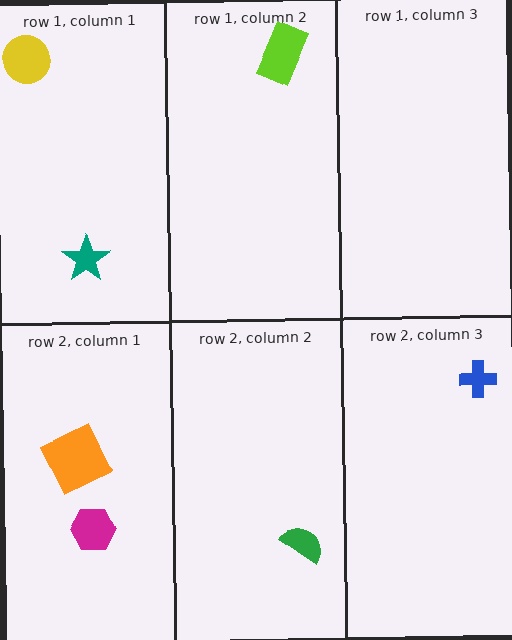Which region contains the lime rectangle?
The row 1, column 2 region.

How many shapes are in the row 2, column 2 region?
1.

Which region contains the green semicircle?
The row 2, column 2 region.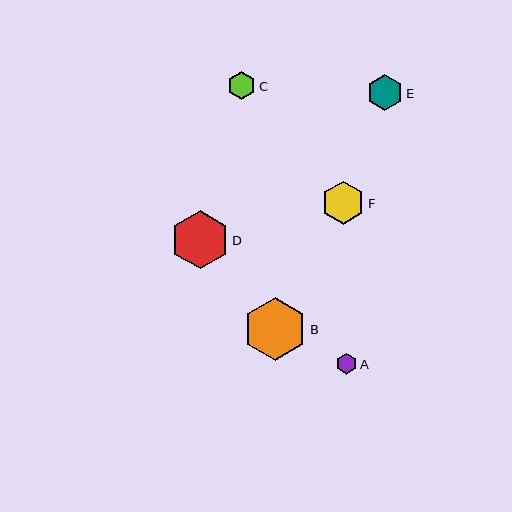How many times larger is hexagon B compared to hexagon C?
Hexagon B is approximately 2.3 times the size of hexagon C.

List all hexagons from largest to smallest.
From largest to smallest: B, D, F, E, C, A.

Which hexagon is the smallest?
Hexagon A is the smallest with a size of approximately 20 pixels.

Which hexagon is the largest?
Hexagon B is the largest with a size of approximately 63 pixels.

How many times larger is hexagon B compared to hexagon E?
Hexagon B is approximately 1.7 times the size of hexagon E.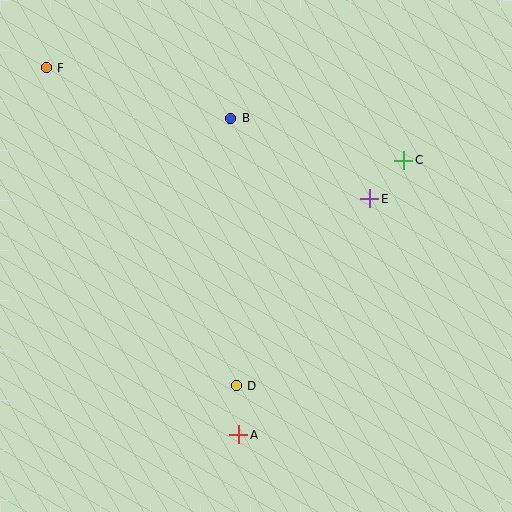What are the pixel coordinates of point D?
Point D is at (236, 386).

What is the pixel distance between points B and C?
The distance between B and C is 178 pixels.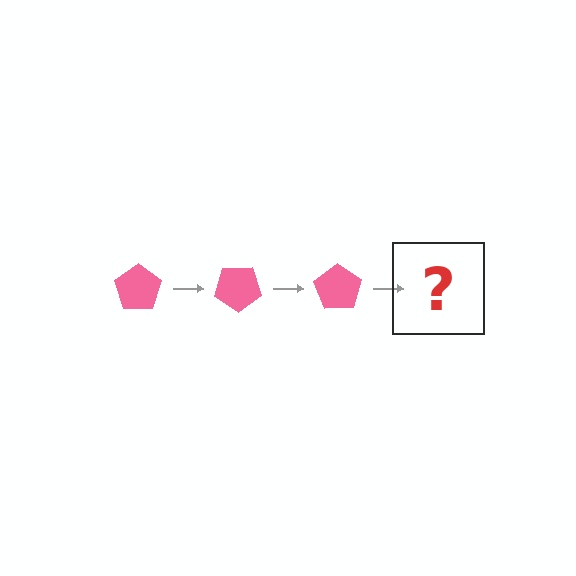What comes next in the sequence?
The next element should be a pink pentagon rotated 105 degrees.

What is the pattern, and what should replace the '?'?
The pattern is that the pentagon rotates 35 degrees each step. The '?' should be a pink pentagon rotated 105 degrees.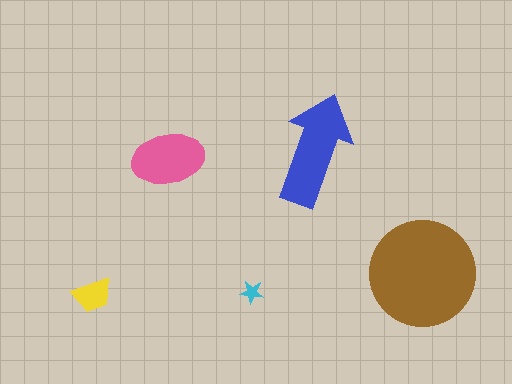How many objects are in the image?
There are 5 objects in the image.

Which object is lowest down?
The yellow trapezoid is bottommost.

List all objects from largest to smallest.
The brown circle, the blue arrow, the pink ellipse, the yellow trapezoid, the cyan star.